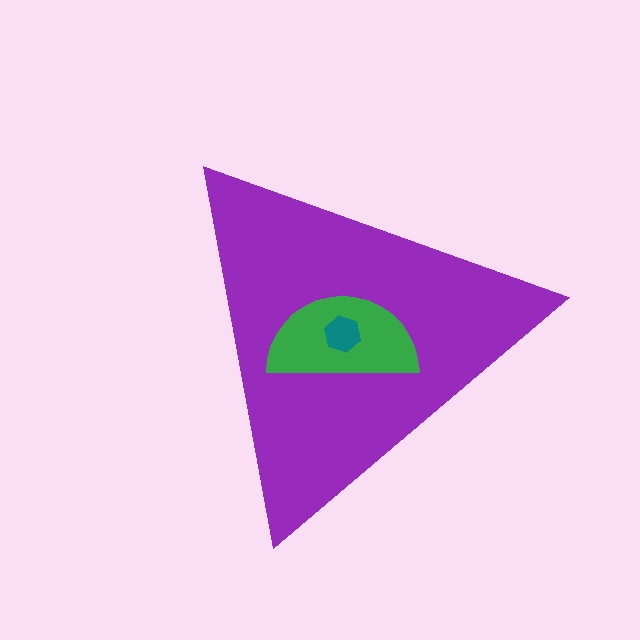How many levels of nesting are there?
3.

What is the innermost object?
The teal hexagon.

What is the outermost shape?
The purple triangle.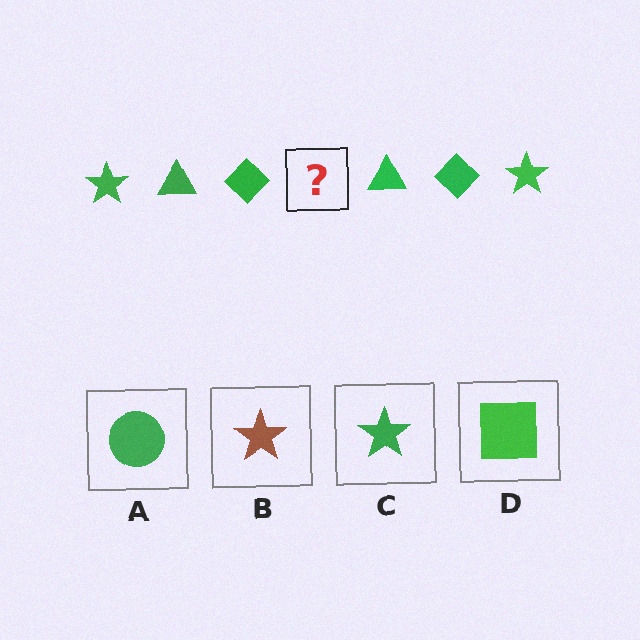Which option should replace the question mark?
Option C.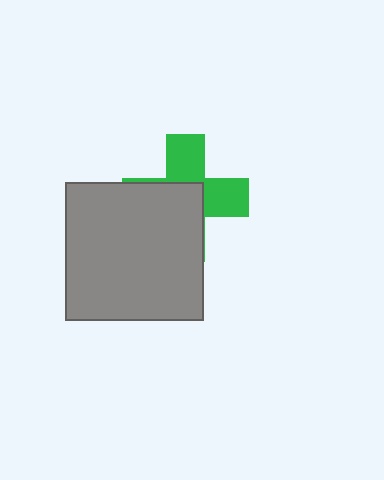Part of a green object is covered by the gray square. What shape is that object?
It is a cross.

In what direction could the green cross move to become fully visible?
The green cross could move toward the upper-right. That would shift it out from behind the gray square entirely.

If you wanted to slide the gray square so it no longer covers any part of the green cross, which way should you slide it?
Slide it toward the lower-left — that is the most direct way to separate the two shapes.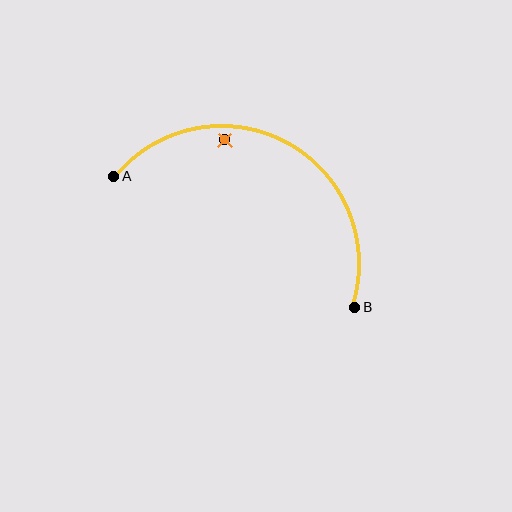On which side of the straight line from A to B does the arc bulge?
The arc bulges above the straight line connecting A and B.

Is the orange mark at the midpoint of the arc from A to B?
No — the orange mark does not lie on the arc at all. It sits slightly inside the curve.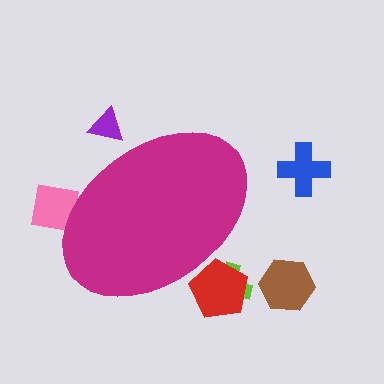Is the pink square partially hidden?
Yes, the pink square is partially hidden behind the magenta ellipse.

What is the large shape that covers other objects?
A magenta ellipse.